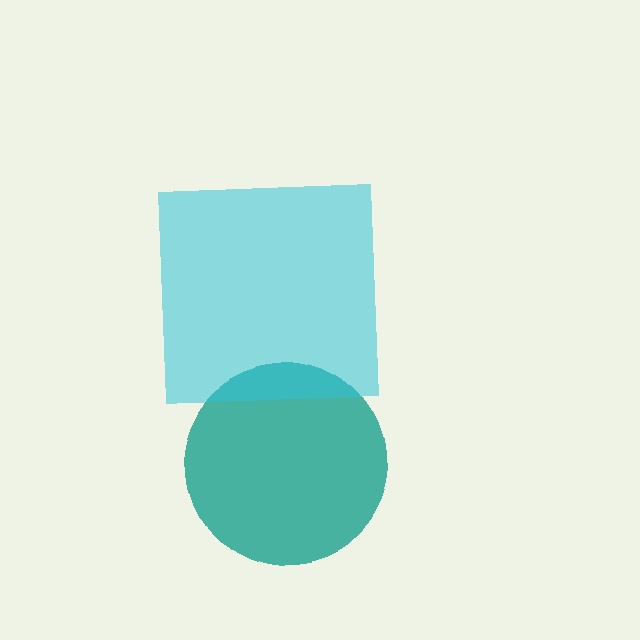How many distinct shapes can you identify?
There are 2 distinct shapes: a teal circle, a cyan square.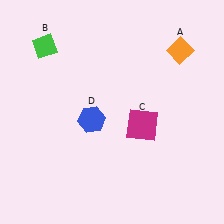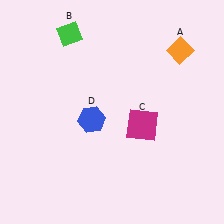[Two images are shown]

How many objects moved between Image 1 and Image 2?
1 object moved between the two images.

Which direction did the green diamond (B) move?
The green diamond (B) moved right.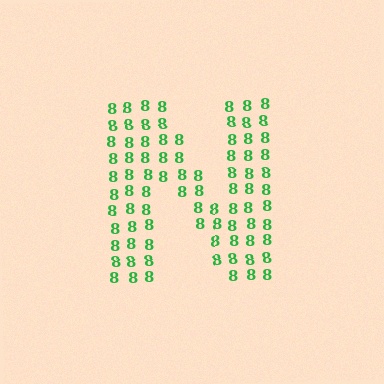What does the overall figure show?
The overall figure shows the letter N.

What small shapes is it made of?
It is made of small digit 8's.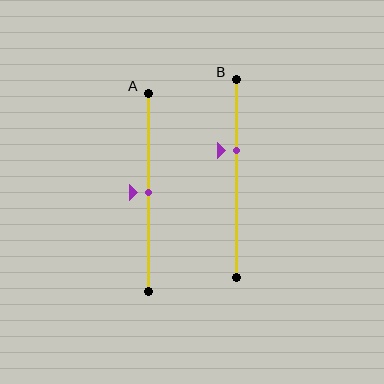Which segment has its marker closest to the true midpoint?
Segment A has its marker closest to the true midpoint.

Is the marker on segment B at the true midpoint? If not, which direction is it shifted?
No, the marker on segment B is shifted upward by about 14% of the segment length.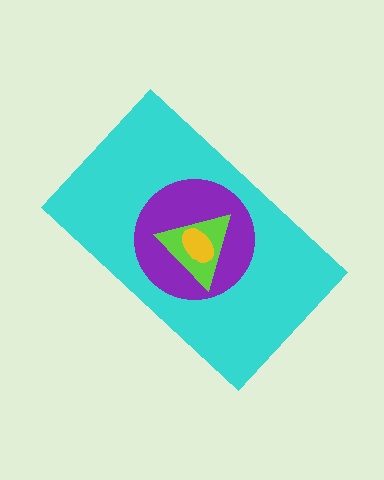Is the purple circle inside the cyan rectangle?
Yes.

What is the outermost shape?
The cyan rectangle.